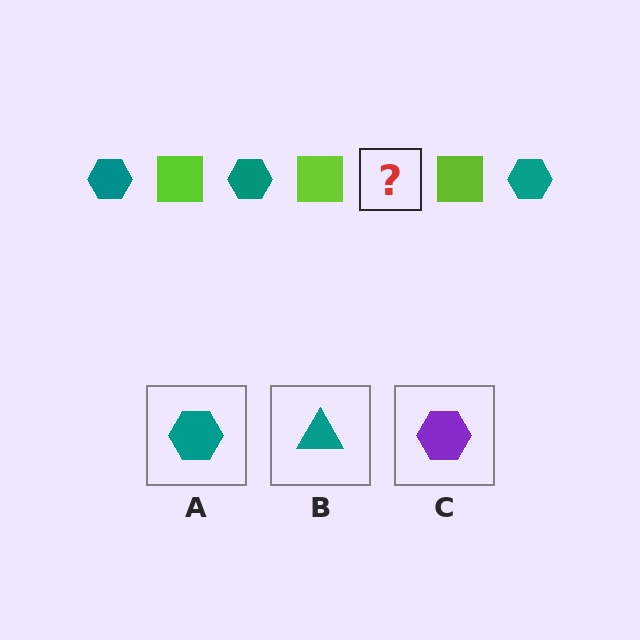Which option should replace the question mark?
Option A.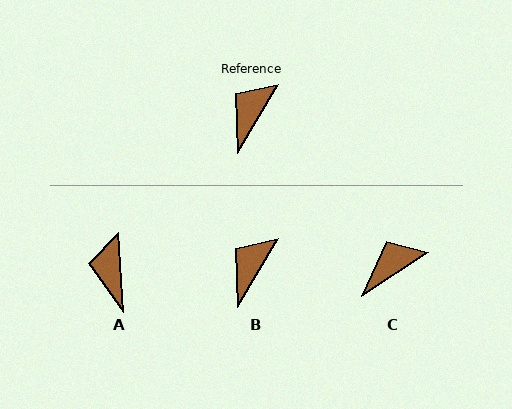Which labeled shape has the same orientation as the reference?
B.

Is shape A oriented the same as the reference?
No, it is off by about 35 degrees.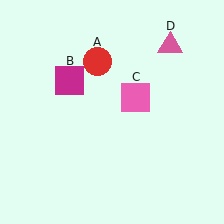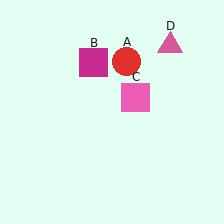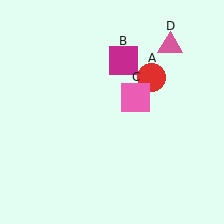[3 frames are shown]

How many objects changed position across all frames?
2 objects changed position: red circle (object A), magenta square (object B).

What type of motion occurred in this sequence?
The red circle (object A), magenta square (object B) rotated clockwise around the center of the scene.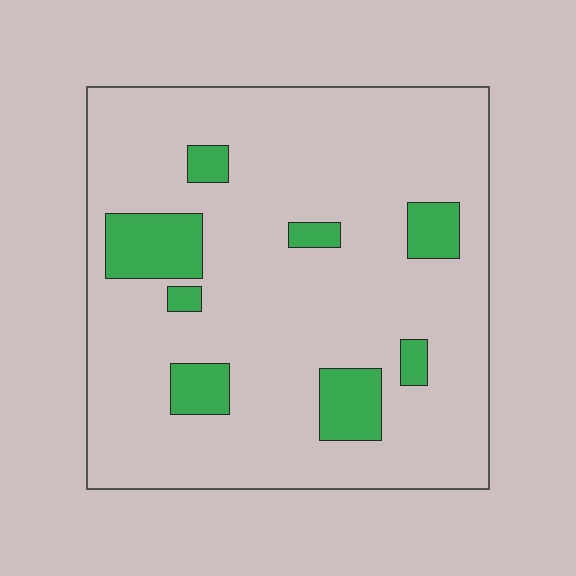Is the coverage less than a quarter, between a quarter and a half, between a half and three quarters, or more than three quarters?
Less than a quarter.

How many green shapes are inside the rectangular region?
8.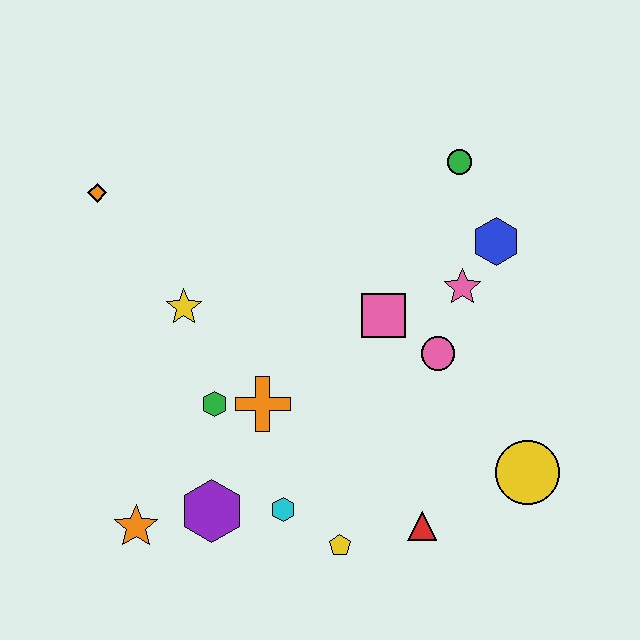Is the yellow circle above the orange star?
Yes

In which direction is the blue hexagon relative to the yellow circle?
The blue hexagon is above the yellow circle.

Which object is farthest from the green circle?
The orange star is farthest from the green circle.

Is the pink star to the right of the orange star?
Yes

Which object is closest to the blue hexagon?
The pink star is closest to the blue hexagon.